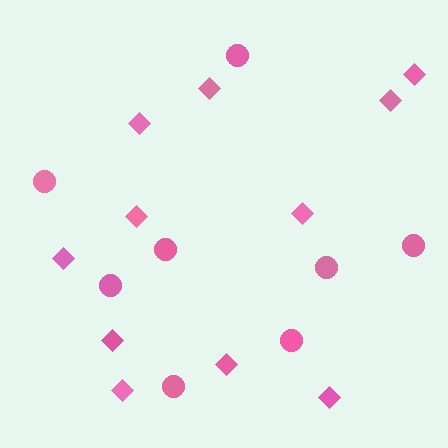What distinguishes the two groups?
There are 2 groups: one group of circles (8) and one group of diamonds (11).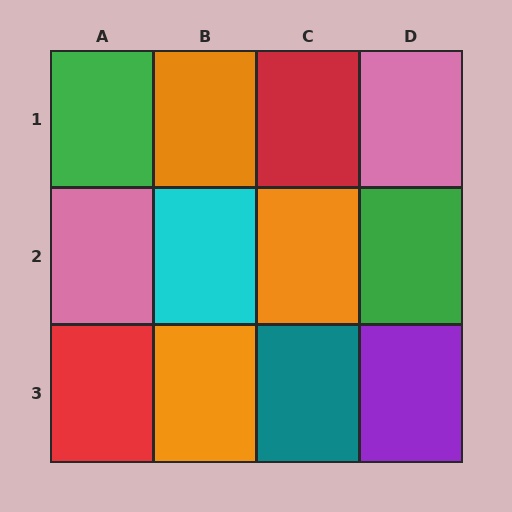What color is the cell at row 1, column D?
Pink.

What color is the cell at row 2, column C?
Orange.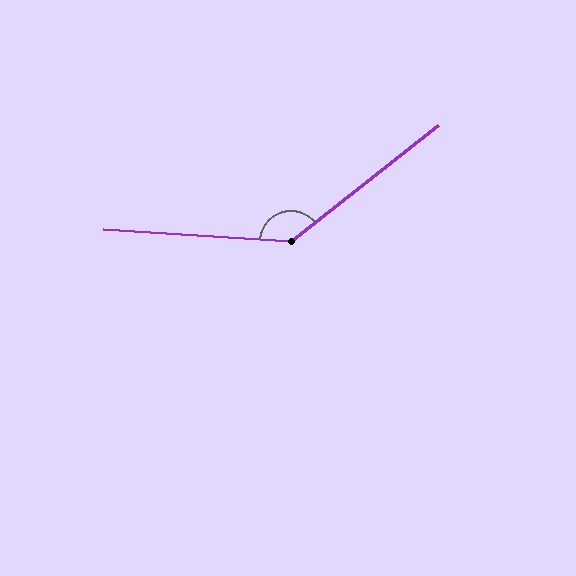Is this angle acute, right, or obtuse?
It is obtuse.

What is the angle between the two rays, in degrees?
Approximately 138 degrees.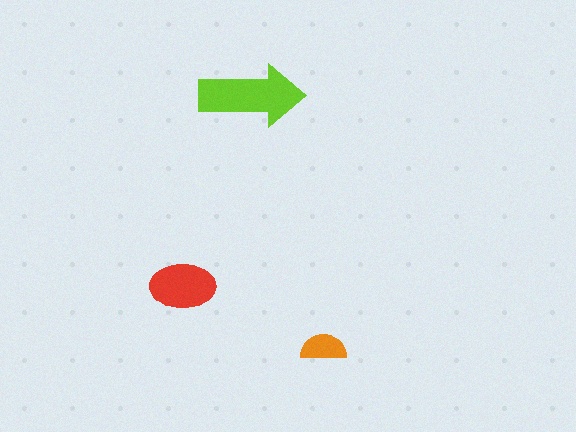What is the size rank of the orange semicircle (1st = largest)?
3rd.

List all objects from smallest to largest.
The orange semicircle, the red ellipse, the lime arrow.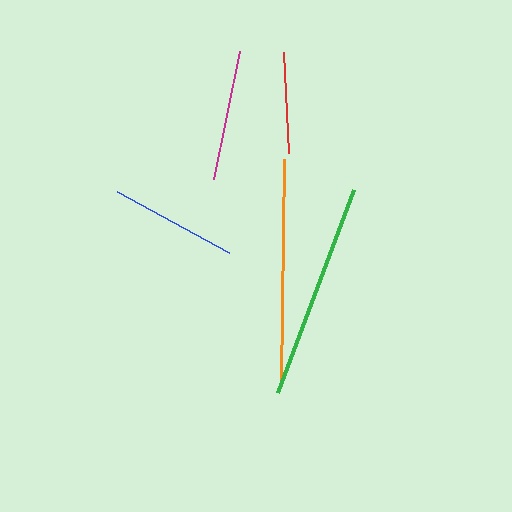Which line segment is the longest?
The orange line is the longest at approximately 222 pixels.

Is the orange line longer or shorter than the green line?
The orange line is longer than the green line.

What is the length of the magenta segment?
The magenta segment is approximately 131 pixels long.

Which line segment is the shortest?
The red line is the shortest at approximately 100 pixels.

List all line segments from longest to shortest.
From longest to shortest: orange, green, magenta, blue, red.